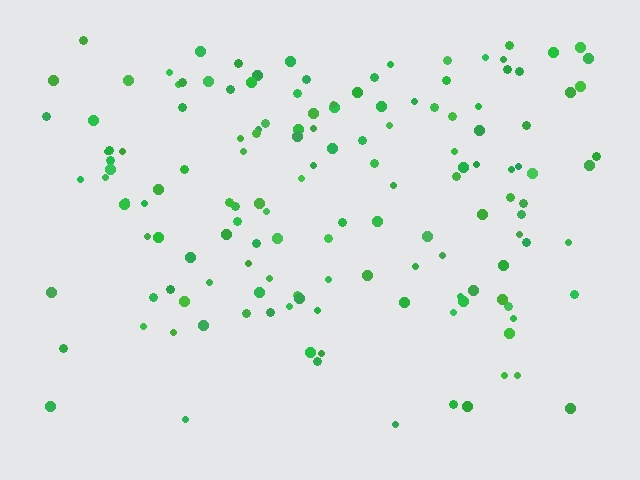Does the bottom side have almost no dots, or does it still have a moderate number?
Still a moderate number, just noticeably fewer than the top.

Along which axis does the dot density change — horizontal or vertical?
Vertical.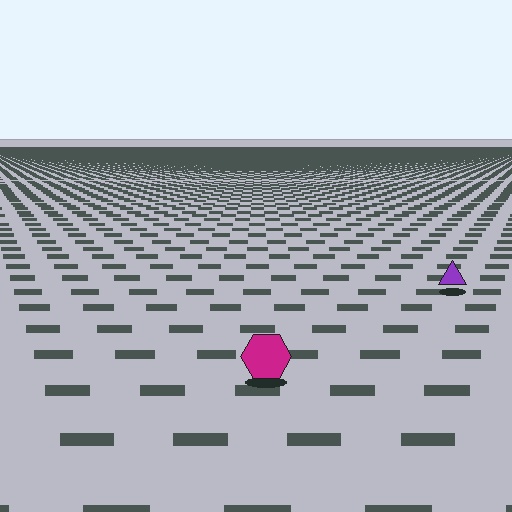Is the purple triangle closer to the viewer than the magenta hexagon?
No. The magenta hexagon is closer — you can tell from the texture gradient: the ground texture is coarser near it.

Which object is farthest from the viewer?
The purple triangle is farthest from the viewer. It appears smaller and the ground texture around it is denser.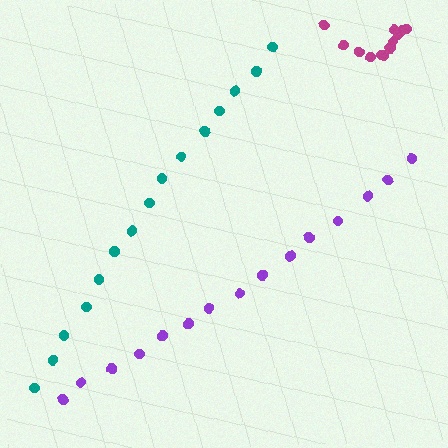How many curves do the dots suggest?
There are 3 distinct paths.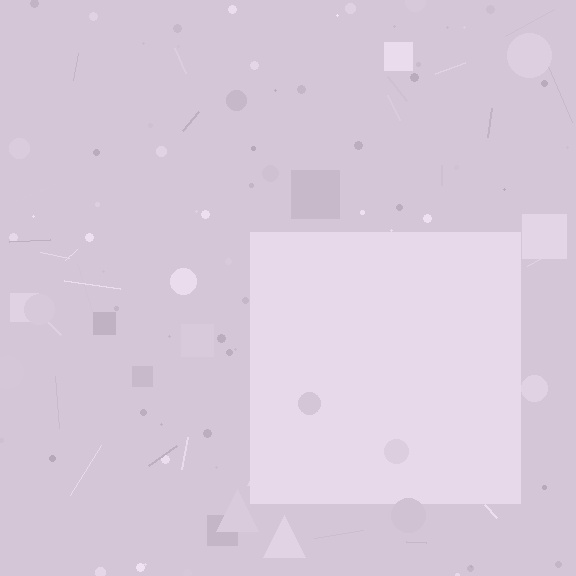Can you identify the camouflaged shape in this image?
The camouflaged shape is a square.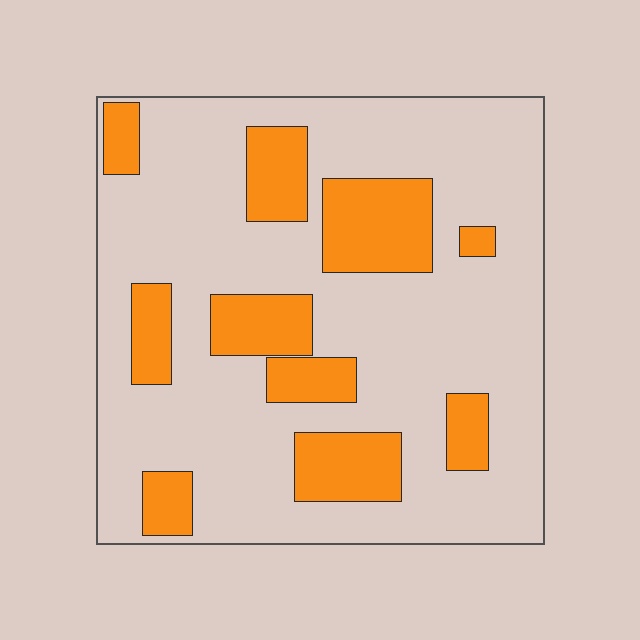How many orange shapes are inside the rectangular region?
10.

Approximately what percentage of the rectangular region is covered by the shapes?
Approximately 25%.